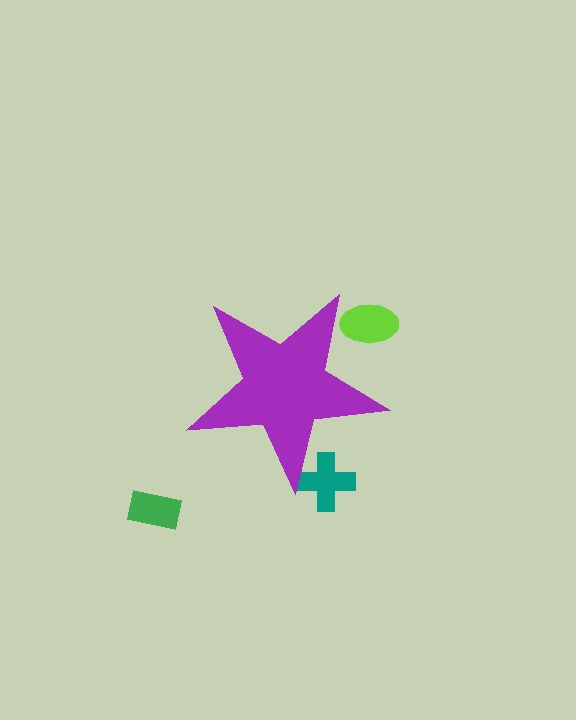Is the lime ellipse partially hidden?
Yes, the lime ellipse is partially hidden behind the purple star.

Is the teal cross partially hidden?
Yes, the teal cross is partially hidden behind the purple star.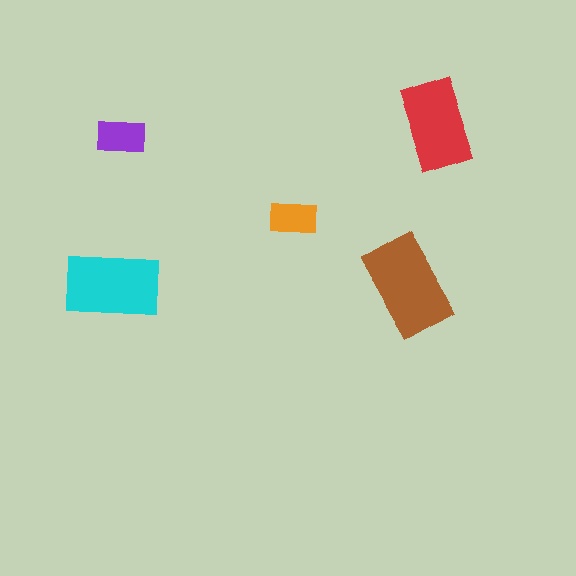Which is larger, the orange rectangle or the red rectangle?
The red one.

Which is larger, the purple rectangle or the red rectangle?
The red one.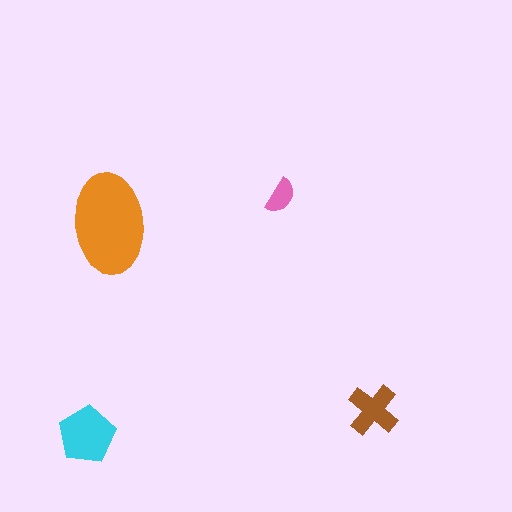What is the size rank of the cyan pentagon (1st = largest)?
2nd.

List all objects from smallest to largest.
The pink semicircle, the brown cross, the cyan pentagon, the orange ellipse.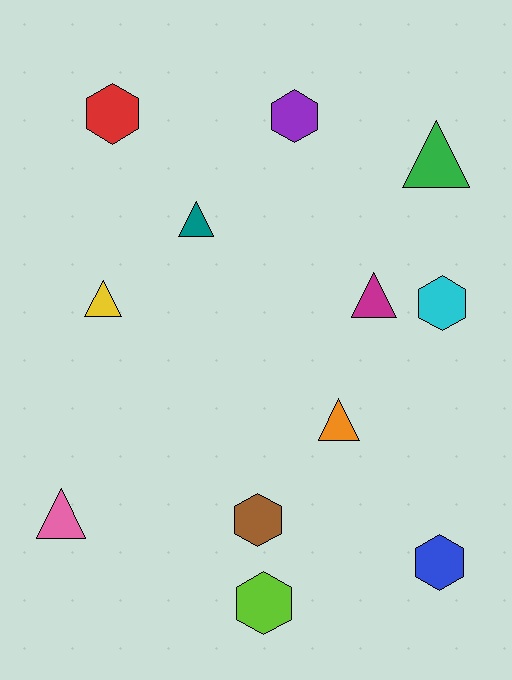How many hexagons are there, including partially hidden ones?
There are 6 hexagons.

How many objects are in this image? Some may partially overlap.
There are 12 objects.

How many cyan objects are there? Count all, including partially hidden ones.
There is 1 cyan object.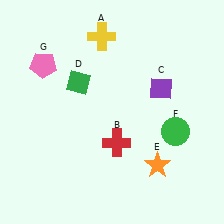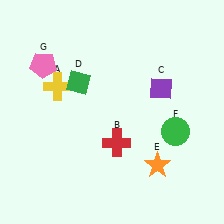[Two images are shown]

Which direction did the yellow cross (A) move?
The yellow cross (A) moved down.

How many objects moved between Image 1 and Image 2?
1 object moved between the two images.